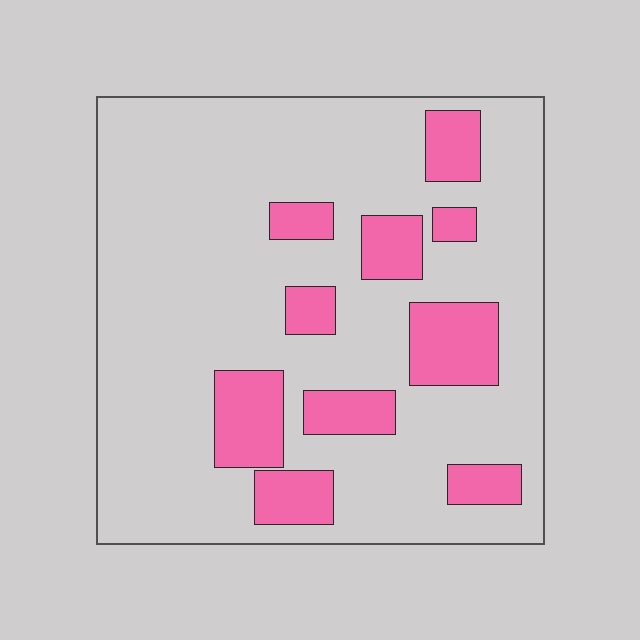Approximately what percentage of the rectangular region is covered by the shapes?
Approximately 20%.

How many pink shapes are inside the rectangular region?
10.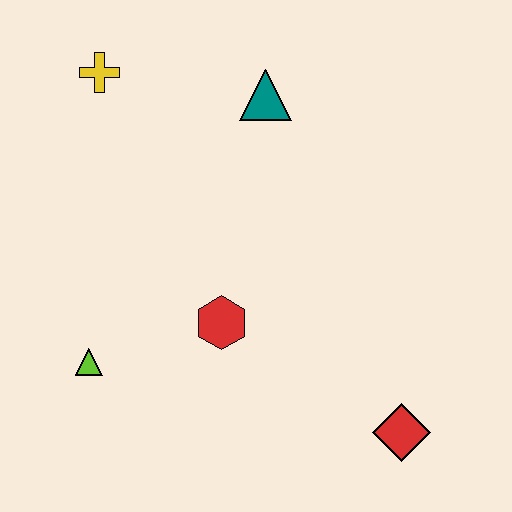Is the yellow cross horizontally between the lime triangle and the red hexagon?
Yes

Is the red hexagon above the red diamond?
Yes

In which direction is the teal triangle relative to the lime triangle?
The teal triangle is above the lime triangle.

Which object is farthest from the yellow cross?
The red diamond is farthest from the yellow cross.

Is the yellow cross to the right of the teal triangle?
No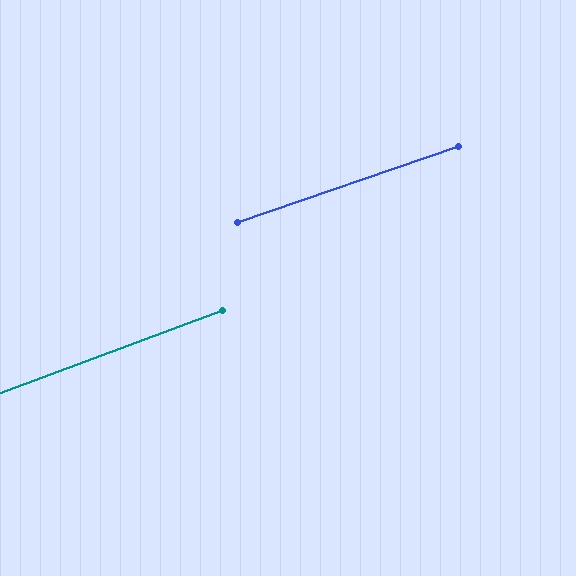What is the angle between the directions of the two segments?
Approximately 1 degree.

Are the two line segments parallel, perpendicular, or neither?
Parallel — their directions differ by only 1.4°.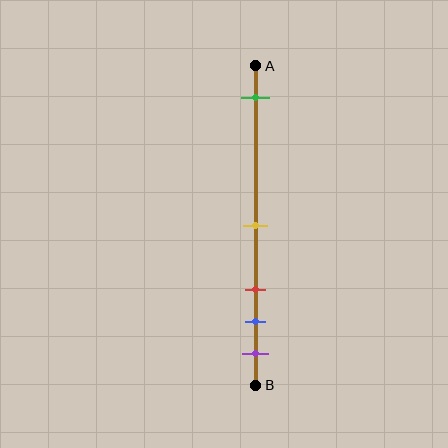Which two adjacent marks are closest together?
The blue and purple marks are the closest adjacent pair.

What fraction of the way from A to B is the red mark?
The red mark is approximately 70% (0.7) of the way from A to B.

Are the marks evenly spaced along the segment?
No, the marks are not evenly spaced.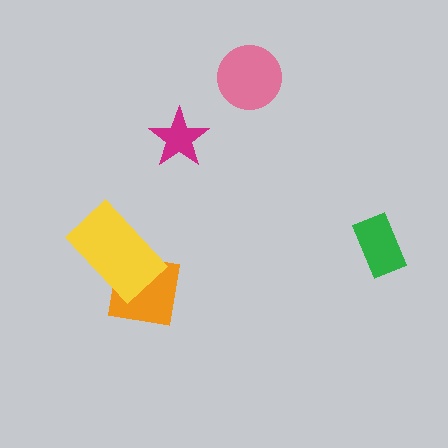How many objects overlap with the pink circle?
0 objects overlap with the pink circle.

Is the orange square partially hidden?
Yes, it is partially covered by another shape.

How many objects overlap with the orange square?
1 object overlaps with the orange square.